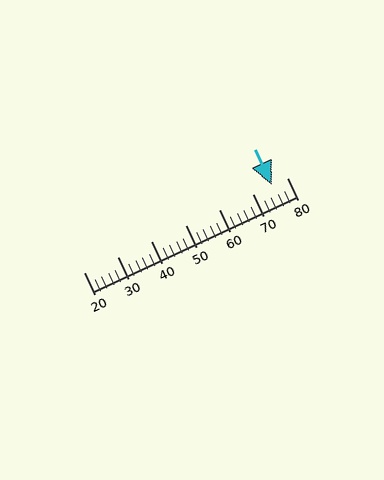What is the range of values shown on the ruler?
The ruler shows values from 20 to 80.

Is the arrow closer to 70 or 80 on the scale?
The arrow is closer to 80.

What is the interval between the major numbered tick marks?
The major tick marks are spaced 10 units apart.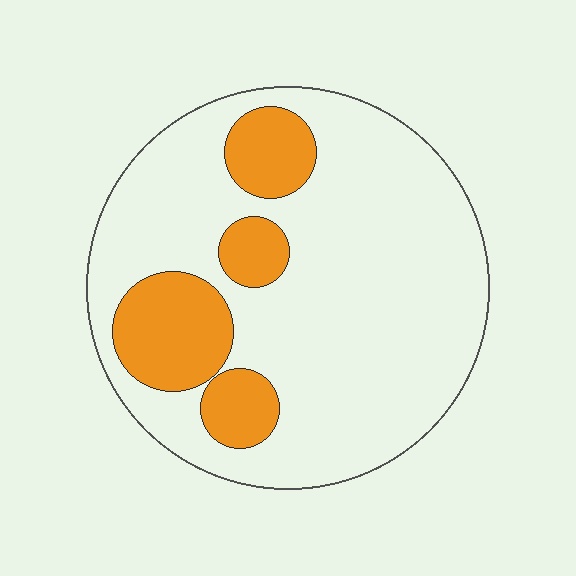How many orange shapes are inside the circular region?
4.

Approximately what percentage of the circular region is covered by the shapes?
Approximately 20%.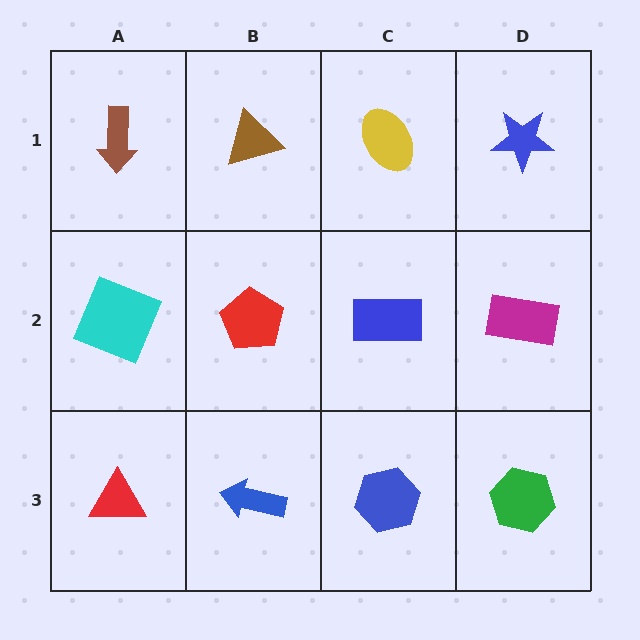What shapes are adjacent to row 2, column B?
A brown triangle (row 1, column B), a blue arrow (row 3, column B), a cyan square (row 2, column A), a blue rectangle (row 2, column C).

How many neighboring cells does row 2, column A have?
3.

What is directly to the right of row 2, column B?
A blue rectangle.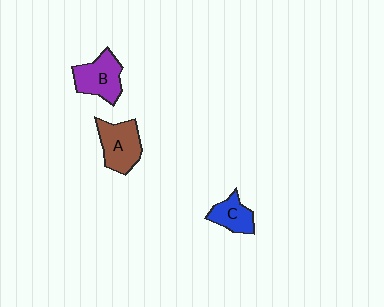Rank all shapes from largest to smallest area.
From largest to smallest: A (brown), B (purple), C (blue).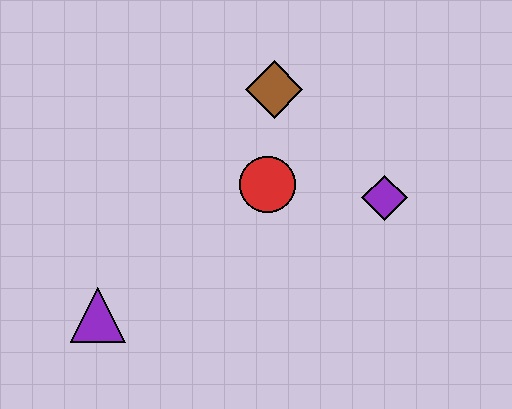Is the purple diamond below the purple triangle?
No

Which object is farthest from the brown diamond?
The purple triangle is farthest from the brown diamond.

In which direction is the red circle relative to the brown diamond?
The red circle is below the brown diamond.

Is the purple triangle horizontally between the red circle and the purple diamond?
No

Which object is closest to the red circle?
The brown diamond is closest to the red circle.